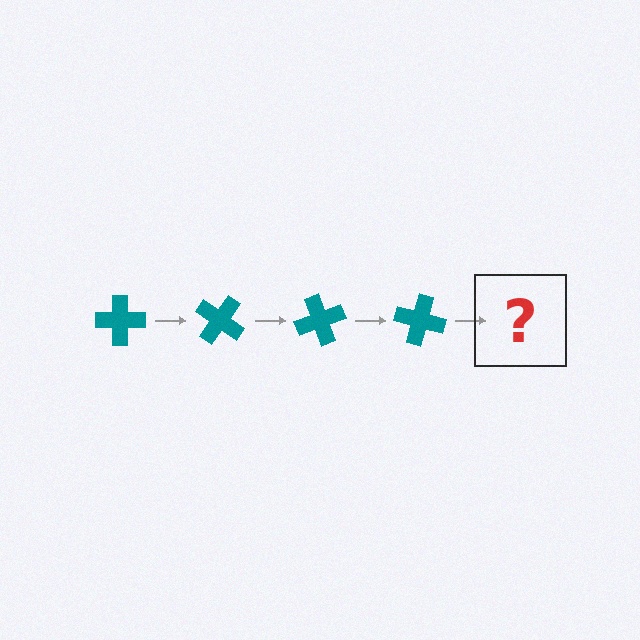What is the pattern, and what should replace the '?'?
The pattern is that the cross rotates 35 degrees each step. The '?' should be a teal cross rotated 140 degrees.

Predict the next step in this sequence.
The next step is a teal cross rotated 140 degrees.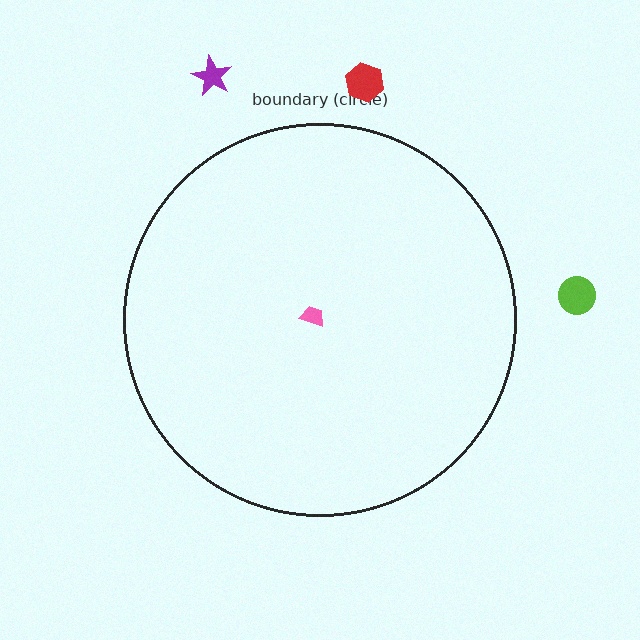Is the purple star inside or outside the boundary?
Outside.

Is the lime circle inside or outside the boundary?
Outside.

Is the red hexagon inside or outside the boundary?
Outside.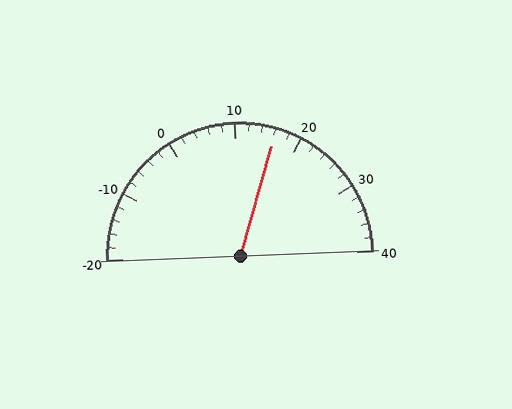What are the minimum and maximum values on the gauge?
The gauge ranges from -20 to 40.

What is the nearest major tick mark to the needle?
The nearest major tick mark is 20.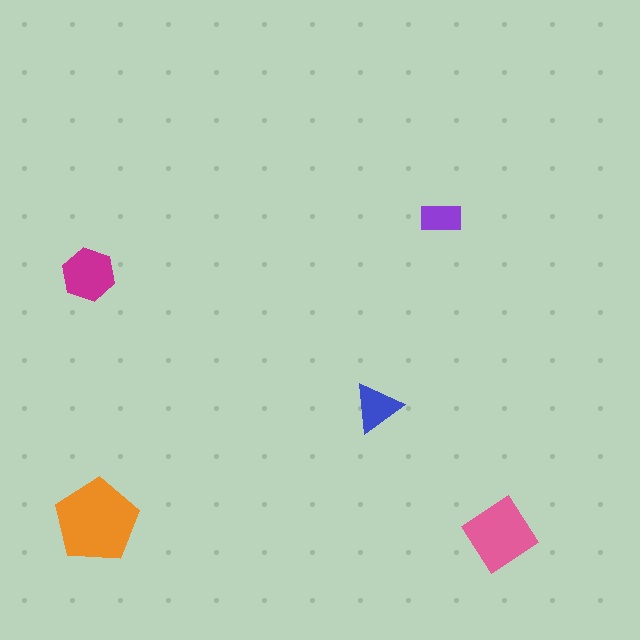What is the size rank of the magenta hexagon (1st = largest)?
3rd.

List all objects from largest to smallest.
The orange pentagon, the pink diamond, the magenta hexagon, the blue triangle, the purple rectangle.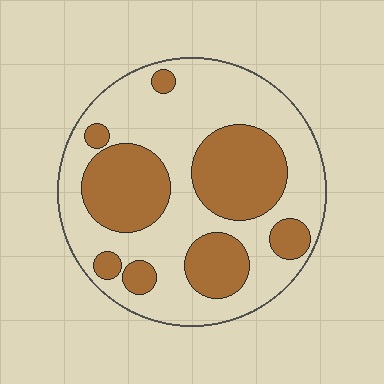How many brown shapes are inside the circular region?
8.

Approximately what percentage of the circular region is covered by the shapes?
Approximately 35%.